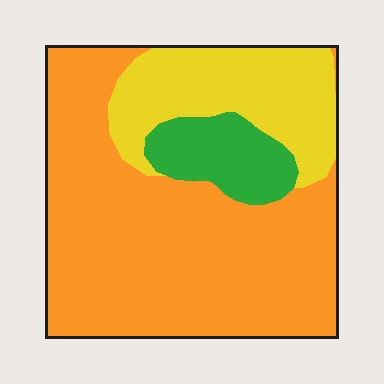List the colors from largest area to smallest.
From largest to smallest: orange, yellow, green.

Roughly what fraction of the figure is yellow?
Yellow covers about 25% of the figure.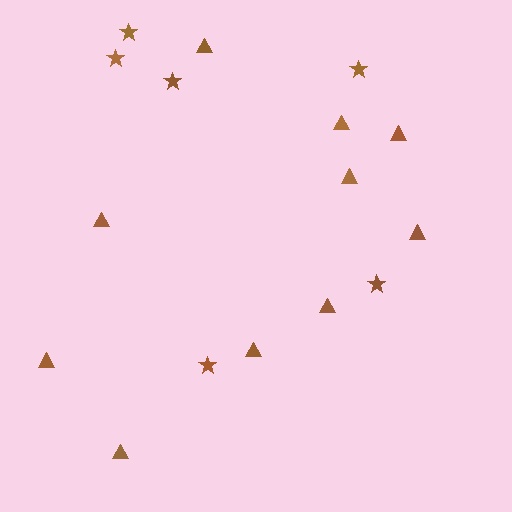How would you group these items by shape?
There are 2 groups: one group of stars (6) and one group of triangles (10).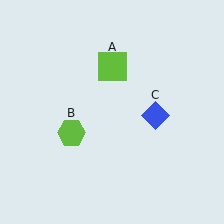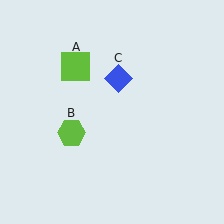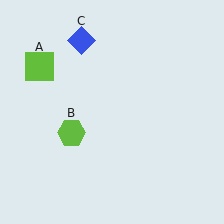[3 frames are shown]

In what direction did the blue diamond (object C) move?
The blue diamond (object C) moved up and to the left.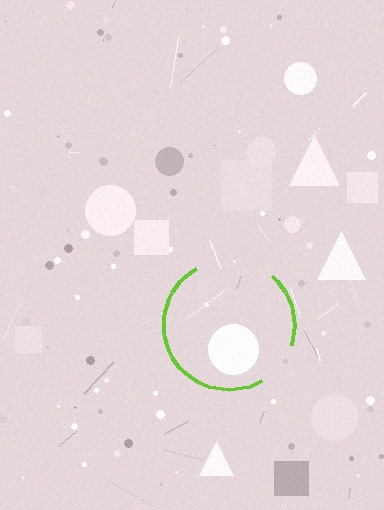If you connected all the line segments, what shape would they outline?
They would outline a circle.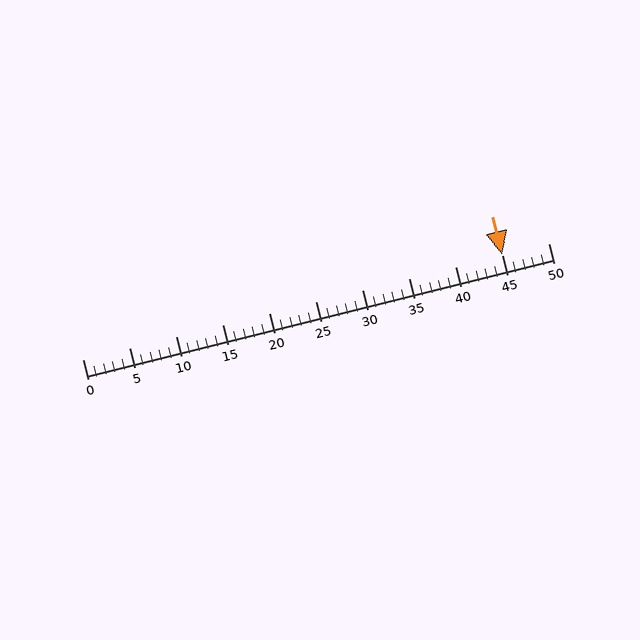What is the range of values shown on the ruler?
The ruler shows values from 0 to 50.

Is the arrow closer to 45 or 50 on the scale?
The arrow is closer to 45.